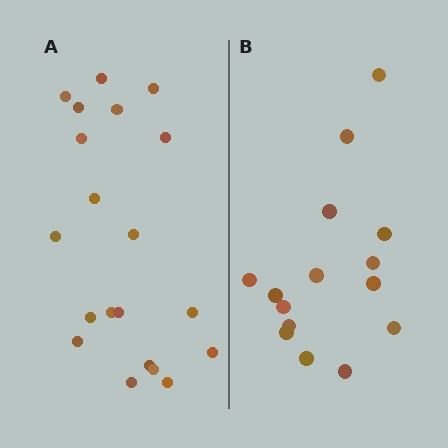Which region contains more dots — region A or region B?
Region A (the left region) has more dots.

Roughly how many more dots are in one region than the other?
Region A has about 5 more dots than region B.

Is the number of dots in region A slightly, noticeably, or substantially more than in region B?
Region A has noticeably more, but not dramatically so. The ratio is roughly 1.3 to 1.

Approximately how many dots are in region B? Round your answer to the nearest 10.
About 20 dots. (The exact count is 15, which rounds to 20.)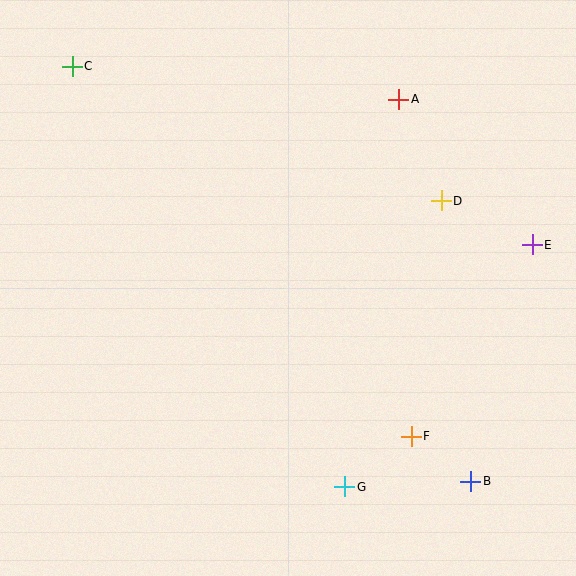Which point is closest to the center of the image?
Point D at (441, 201) is closest to the center.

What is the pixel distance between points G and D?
The distance between G and D is 302 pixels.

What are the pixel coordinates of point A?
Point A is at (399, 99).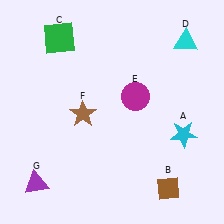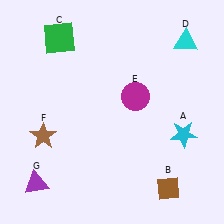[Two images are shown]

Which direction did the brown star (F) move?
The brown star (F) moved left.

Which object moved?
The brown star (F) moved left.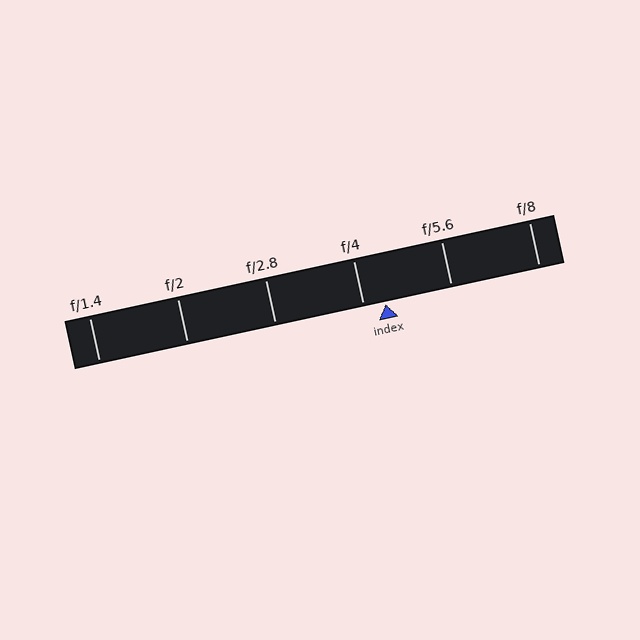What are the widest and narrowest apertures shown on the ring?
The widest aperture shown is f/1.4 and the narrowest is f/8.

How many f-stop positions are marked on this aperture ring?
There are 6 f-stop positions marked.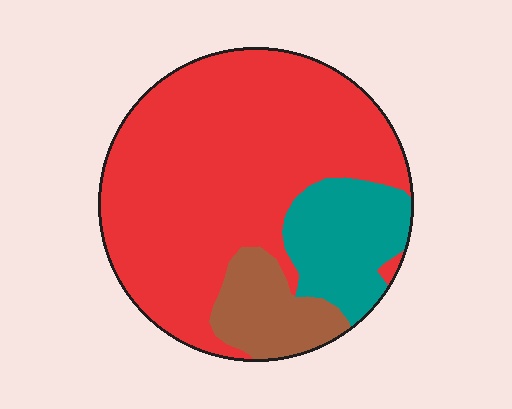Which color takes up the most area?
Red, at roughly 70%.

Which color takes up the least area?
Brown, at roughly 15%.